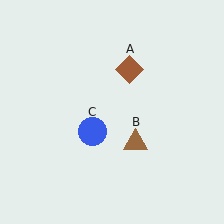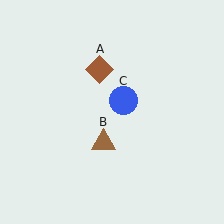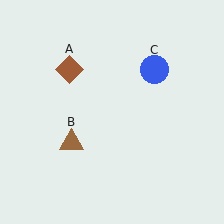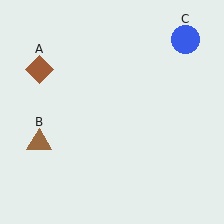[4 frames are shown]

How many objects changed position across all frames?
3 objects changed position: brown diamond (object A), brown triangle (object B), blue circle (object C).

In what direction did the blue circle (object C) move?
The blue circle (object C) moved up and to the right.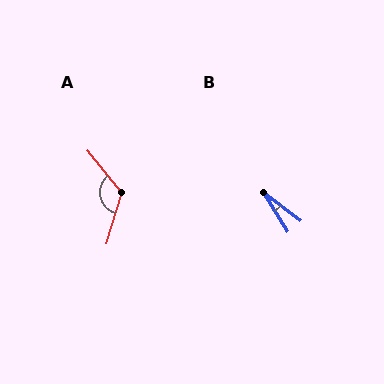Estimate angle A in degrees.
Approximately 125 degrees.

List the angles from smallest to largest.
B (21°), A (125°).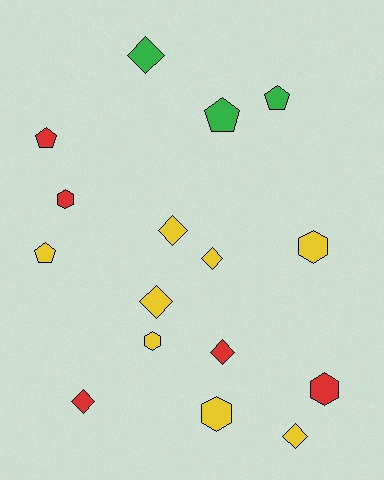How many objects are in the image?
There are 16 objects.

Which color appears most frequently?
Yellow, with 8 objects.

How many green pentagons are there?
There are 2 green pentagons.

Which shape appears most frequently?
Diamond, with 7 objects.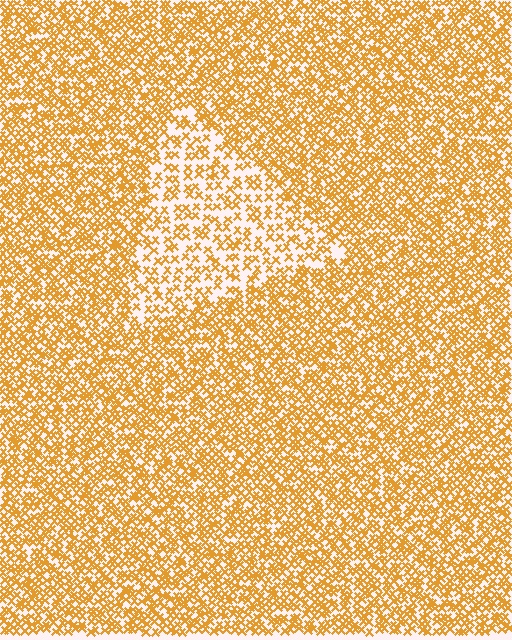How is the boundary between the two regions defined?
The boundary is defined by a change in element density (approximately 2.0x ratio). All elements are the same color, size, and shape.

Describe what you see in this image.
The image contains small orange elements arranged at two different densities. A triangle-shaped region is visible where the elements are less densely packed than the surrounding area.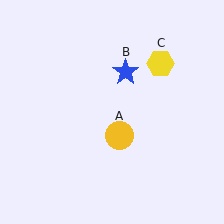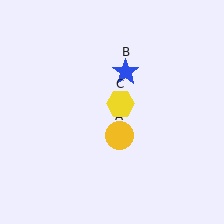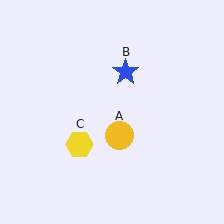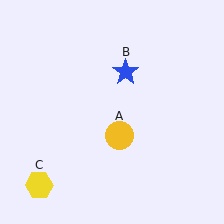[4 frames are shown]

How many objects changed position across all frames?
1 object changed position: yellow hexagon (object C).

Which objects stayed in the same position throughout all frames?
Yellow circle (object A) and blue star (object B) remained stationary.